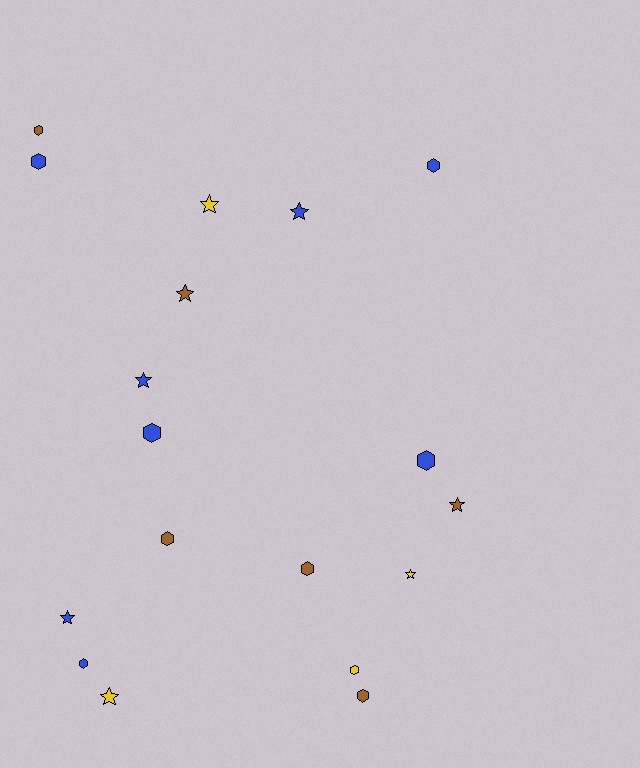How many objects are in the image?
There are 18 objects.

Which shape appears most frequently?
Hexagon, with 10 objects.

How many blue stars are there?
There are 3 blue stars.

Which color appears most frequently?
Blue, with 8 objects.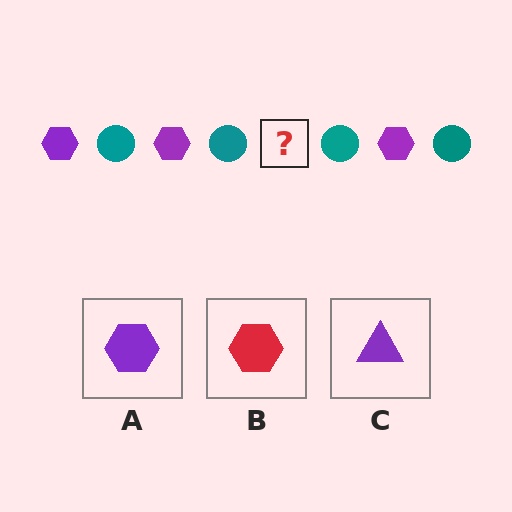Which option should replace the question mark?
Option A.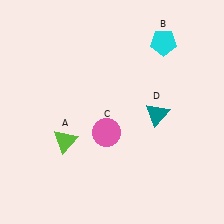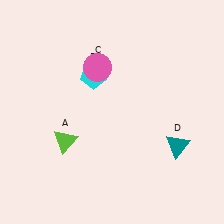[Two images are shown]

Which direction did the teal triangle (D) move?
The teal triangle (D) moved down.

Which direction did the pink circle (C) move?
The pink circle (C) moved up.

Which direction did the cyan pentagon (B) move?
The cyan pentagon (B) moved left.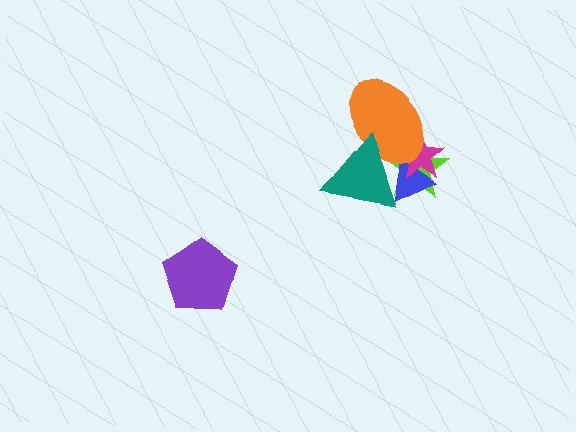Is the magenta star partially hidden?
Yes, it is partially covered by another shape.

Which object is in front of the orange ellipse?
The teal triangle is in front of the orange ellipse.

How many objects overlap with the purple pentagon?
0 objects overlap with the purple pentagon.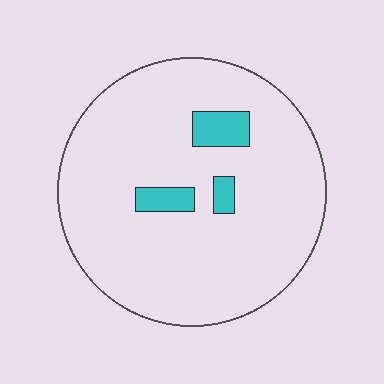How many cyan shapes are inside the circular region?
3.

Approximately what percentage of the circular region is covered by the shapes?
Approximately 10%.